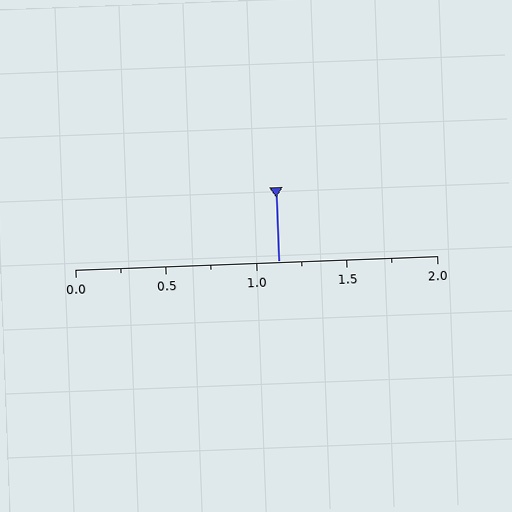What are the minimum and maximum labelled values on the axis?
The axis runs from 0.0 to 2.0.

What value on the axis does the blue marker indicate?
The marker indicates approximately 1.12.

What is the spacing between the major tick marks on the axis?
The major ticks are spaced 0.5 apart.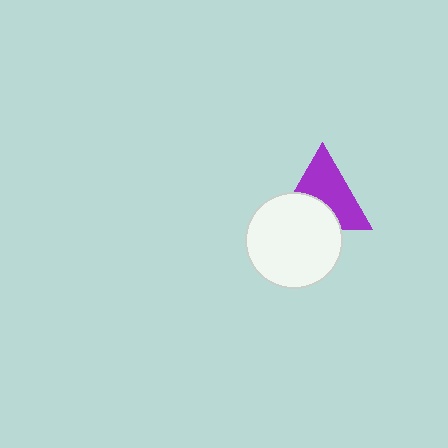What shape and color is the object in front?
The object in front is a white circle.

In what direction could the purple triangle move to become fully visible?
The purple triangle could move up. That would shift it out from behind the white circle entirely.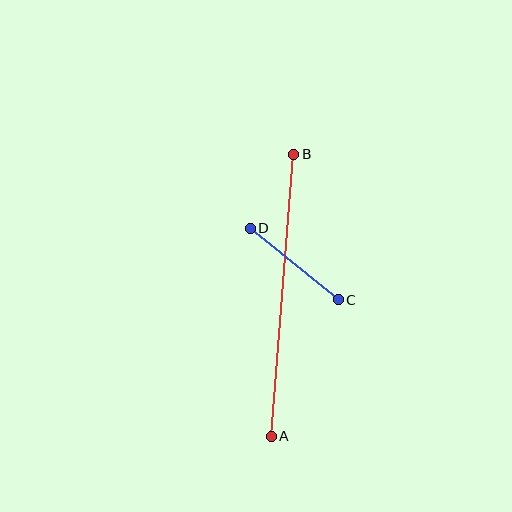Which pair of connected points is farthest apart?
Points A and B are farthest apart.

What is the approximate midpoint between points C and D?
The midpoint is at approximately (294, 264) pixels.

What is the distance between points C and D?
The distance is approximately 113 pixels.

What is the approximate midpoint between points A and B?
The midpoint is at approximately (282, 295) pixels.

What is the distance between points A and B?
The distance is approximately 283 pixels.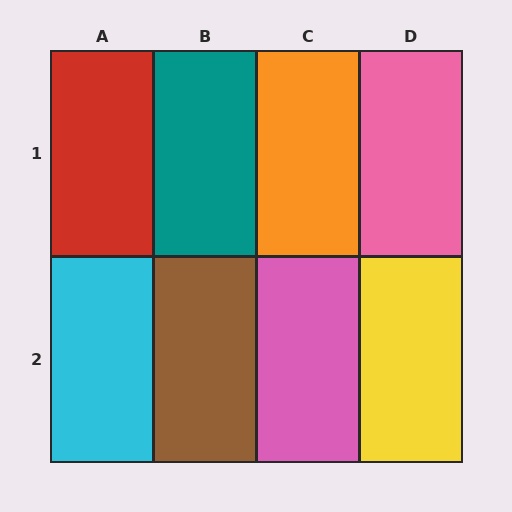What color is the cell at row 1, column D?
Pink.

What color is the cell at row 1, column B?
Teal.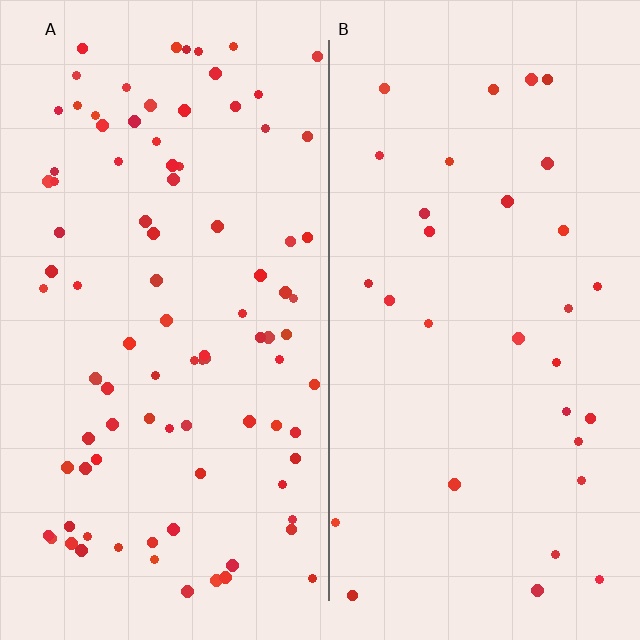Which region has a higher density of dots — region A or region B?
A (the left).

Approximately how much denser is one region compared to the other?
Approximately 3.0× — region A over region B.